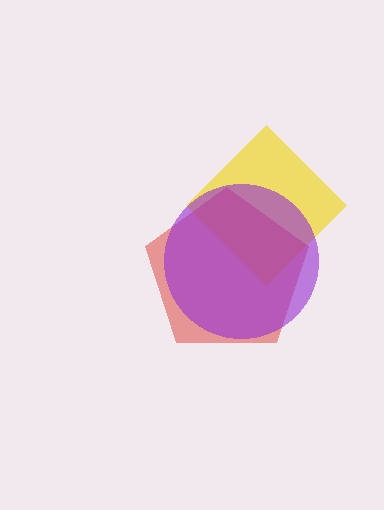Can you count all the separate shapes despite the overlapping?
Yes, there are 3 separate shapes.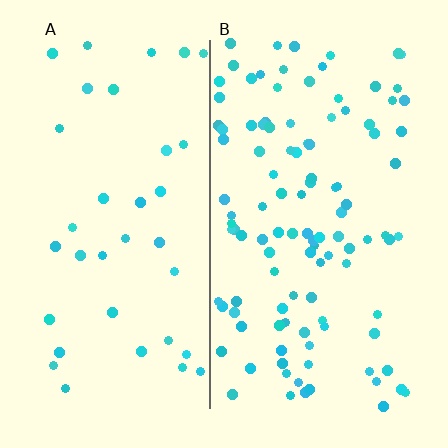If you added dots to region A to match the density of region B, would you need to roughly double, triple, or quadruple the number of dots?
Approximately triple.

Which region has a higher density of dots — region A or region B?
B (the right).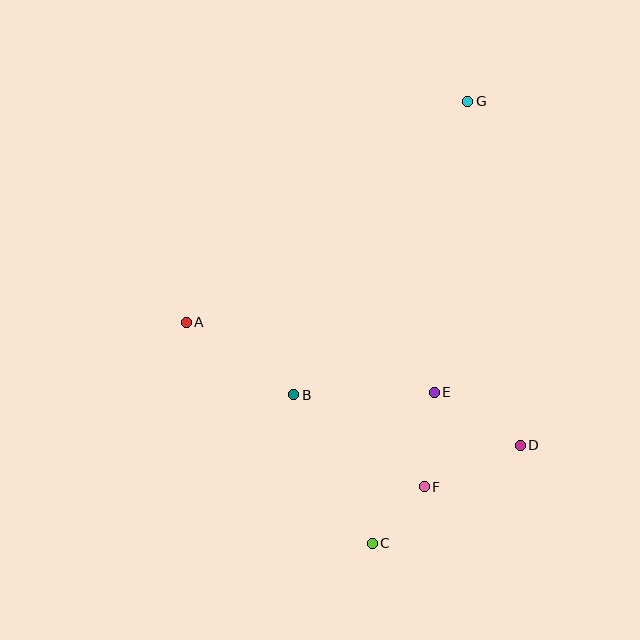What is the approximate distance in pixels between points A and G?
The distance between A and G is approximately 358 pixels.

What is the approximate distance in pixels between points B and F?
The distance between B and F is approximately 160 pixels.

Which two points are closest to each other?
Points C and F are closest to each other.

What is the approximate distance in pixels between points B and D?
The distance between B and D is approximately 232 pixels.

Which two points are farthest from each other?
Points C and G are farthest from each other.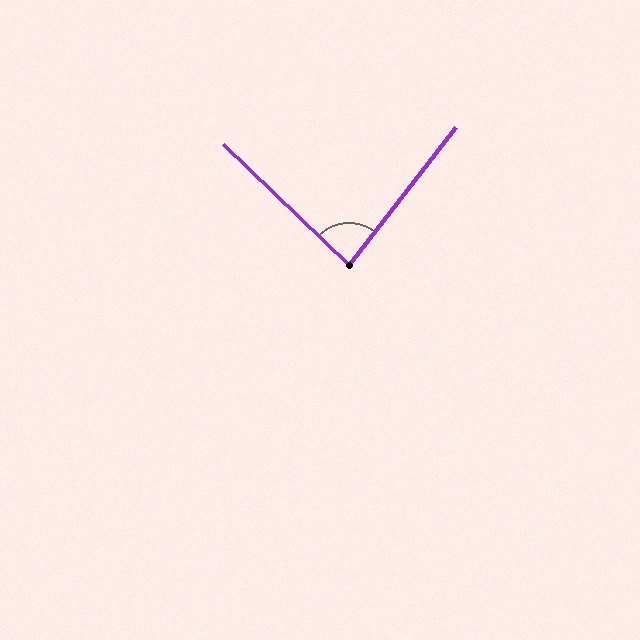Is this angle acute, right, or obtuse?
It is acute.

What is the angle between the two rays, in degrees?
Approximately 84 degrees.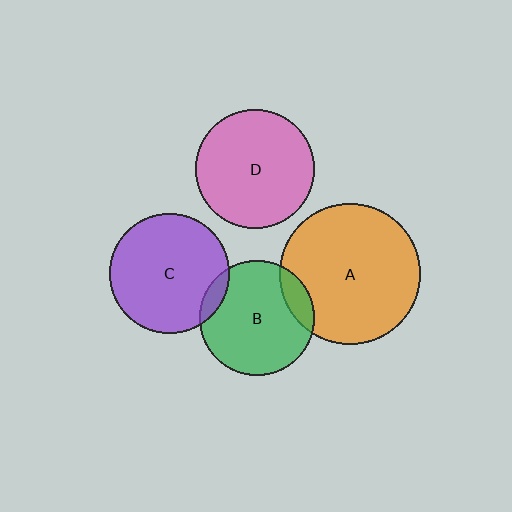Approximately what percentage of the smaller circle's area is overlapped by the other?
Approximately 10%.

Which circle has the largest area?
Circle A (orange).